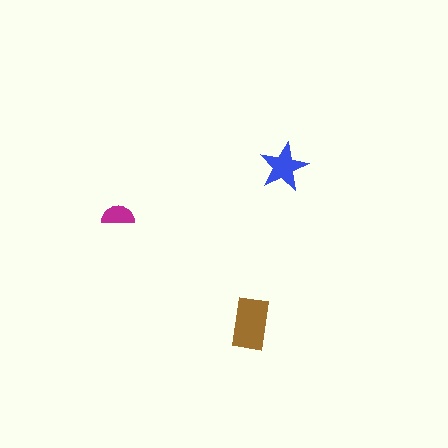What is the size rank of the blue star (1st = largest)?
2nd.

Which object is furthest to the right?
The blue star is rightmost.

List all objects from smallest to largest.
The magenta semicircle, the blue star, the brown rectangle.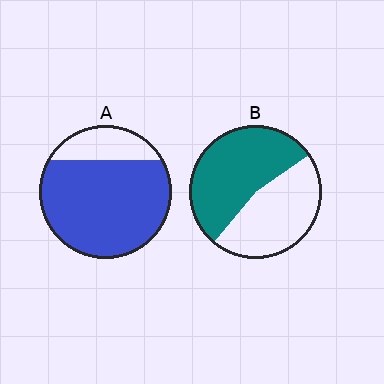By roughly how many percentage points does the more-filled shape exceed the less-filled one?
By roughly 25 percentage points (A over B).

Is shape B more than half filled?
Yes.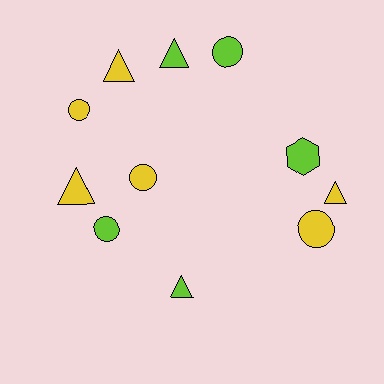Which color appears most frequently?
Yellow, with 6 objects.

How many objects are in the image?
There are 11 objects.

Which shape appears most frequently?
Circle, with 5 objects.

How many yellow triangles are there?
There are 3 yellow triangles.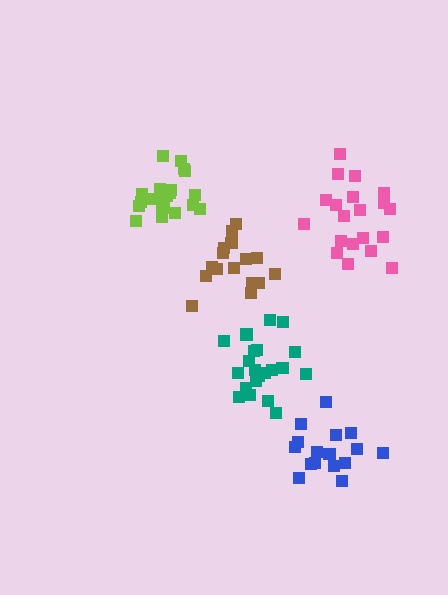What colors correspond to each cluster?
The clusters are colored: teal, brown, blue, lime, pink.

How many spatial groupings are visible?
There are 5 spatial groupings.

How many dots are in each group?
Group 1: 21 dots, Group 2: 16 dots, Group 3: 16 dots, Group 4: 20 dots, Group 5: 20 dots (93 total).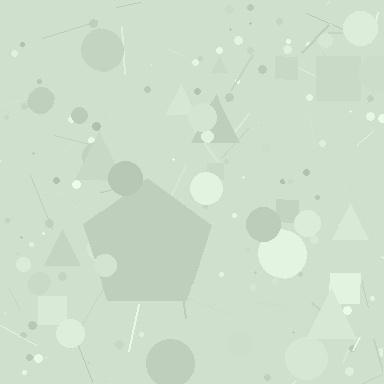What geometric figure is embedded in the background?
A pentagon is embedded in the background.